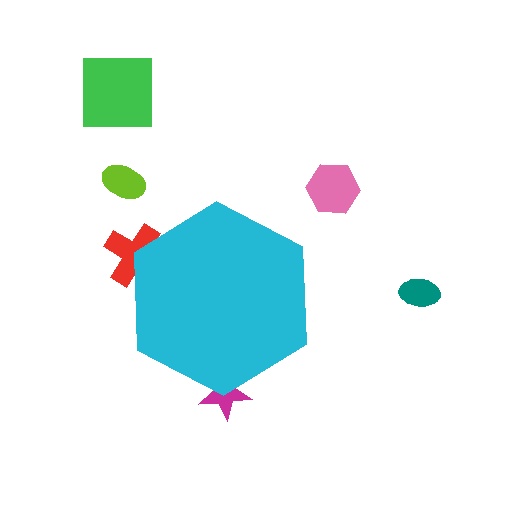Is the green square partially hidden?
No, the green square is fully visible.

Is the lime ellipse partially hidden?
No, the lime ellipse is fully visible.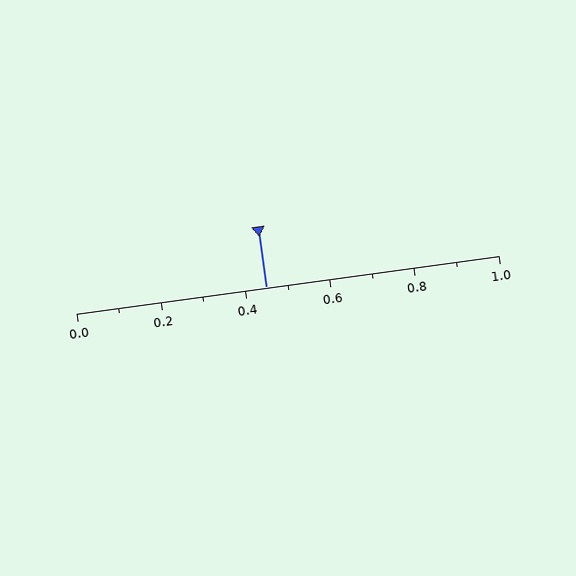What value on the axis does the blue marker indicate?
The marker indicates approximately 0.45.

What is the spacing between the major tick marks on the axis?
The major ticks are spaced 0.2 apart.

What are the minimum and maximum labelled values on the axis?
The axis runs from 0.0 to 1.0.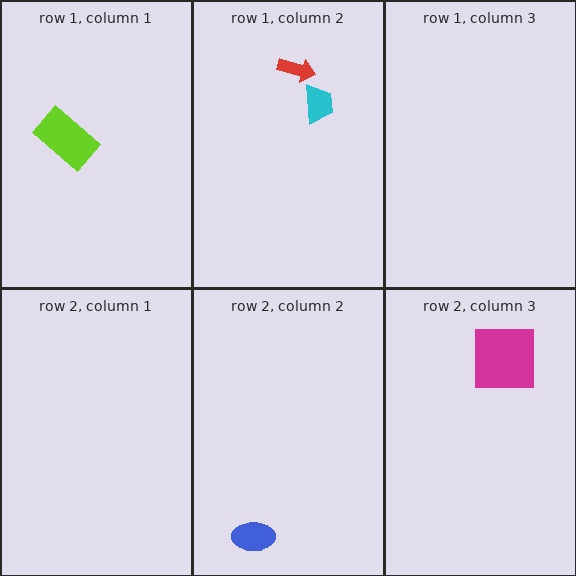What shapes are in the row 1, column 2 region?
The red arrow, the cyan trapezoid.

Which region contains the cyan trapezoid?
The row 1, column 2 region.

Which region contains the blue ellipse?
The row 2, column 2 region.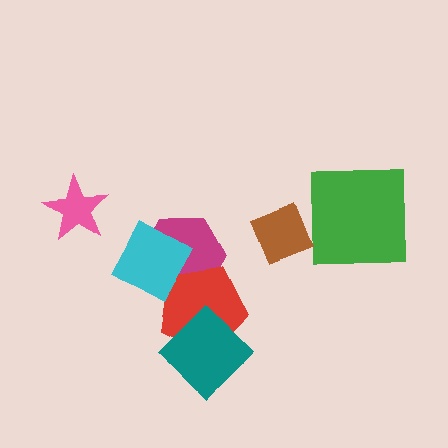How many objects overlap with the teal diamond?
1 object overlaps with the teal diamond.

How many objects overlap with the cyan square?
1 object overlaps with the cyan square.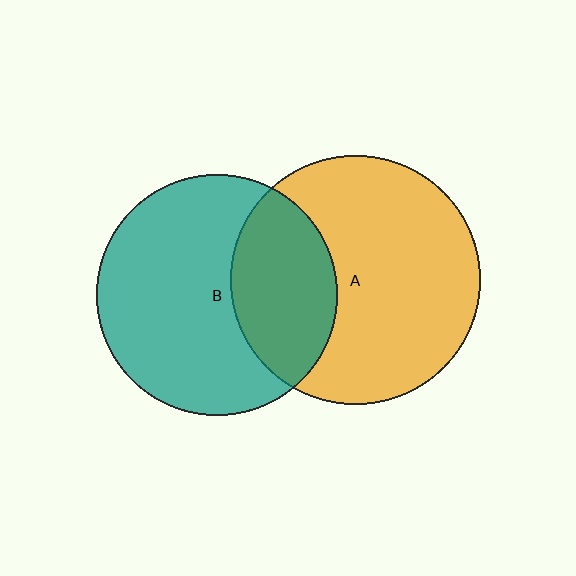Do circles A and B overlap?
Yes.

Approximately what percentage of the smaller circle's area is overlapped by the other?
Approximately 35%.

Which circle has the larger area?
Circle A (orange).